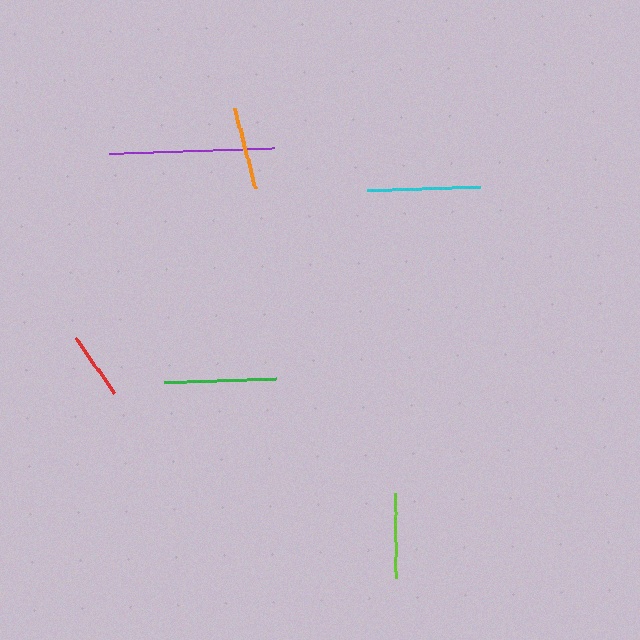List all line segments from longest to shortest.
From longest to shortest: purple, cyan, green, lime, orange, red.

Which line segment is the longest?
The purple line is the longest at approximately 165 pixels.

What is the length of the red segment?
The red segment is approximately 67 pixels long.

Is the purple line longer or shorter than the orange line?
The purple line is longer than the orange line.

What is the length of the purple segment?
The purple segment is approximately 165 pixels long.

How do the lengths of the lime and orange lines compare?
The lime and orange lines are approximately the same length.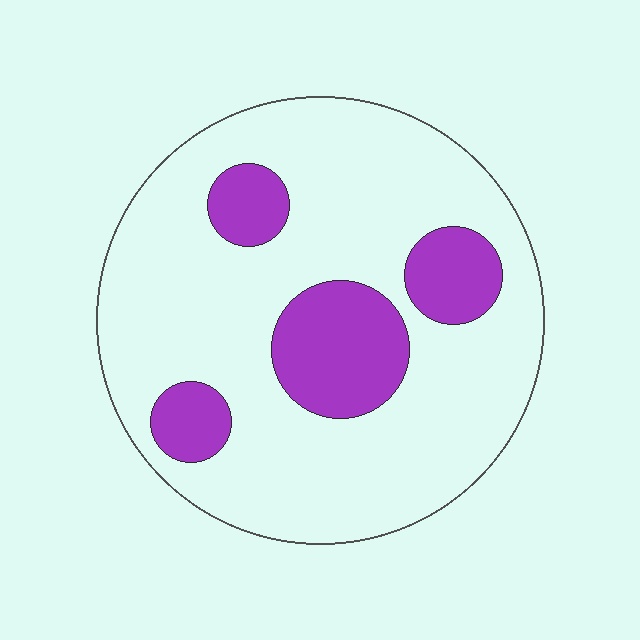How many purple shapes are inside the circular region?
4.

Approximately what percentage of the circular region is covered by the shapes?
Approximately 20%.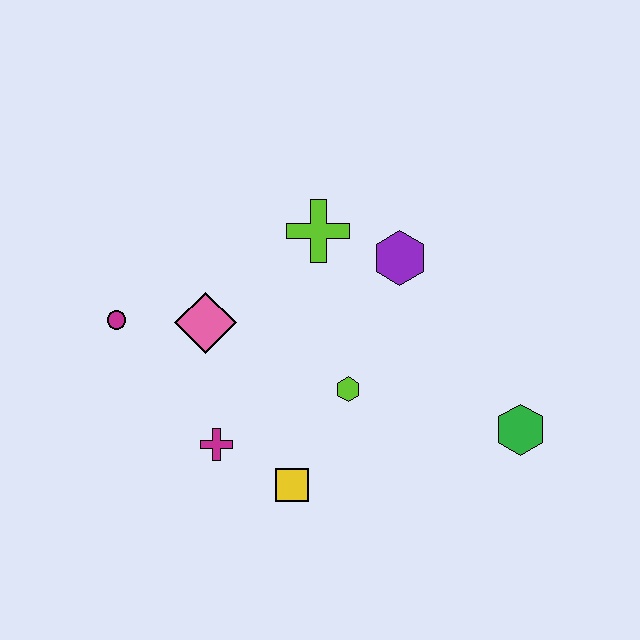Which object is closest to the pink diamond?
The magenta circle is closest to the pink diamond.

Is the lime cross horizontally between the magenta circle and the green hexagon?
Yes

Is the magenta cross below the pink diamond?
Yes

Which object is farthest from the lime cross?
The green hexagon is farthest from the lime cross.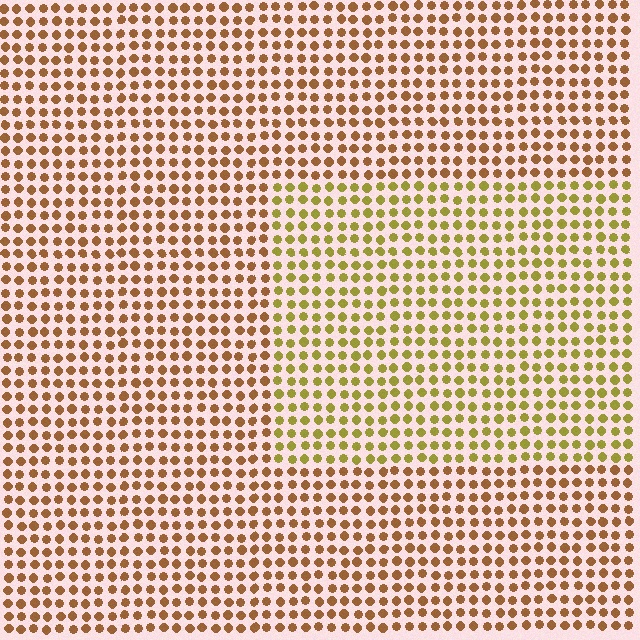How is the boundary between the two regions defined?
The boundary is defined purely by a slight shift in hue (about 35 degrees). Spacing, size, and orientation are identical on both sides.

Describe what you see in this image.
The image is filled with small brown elements in a uniform arrangement. A rectangle-shaped region is visible where the elements are tinted to a slightly different hue, forming a subtle color boundary.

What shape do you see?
I see a rectangle.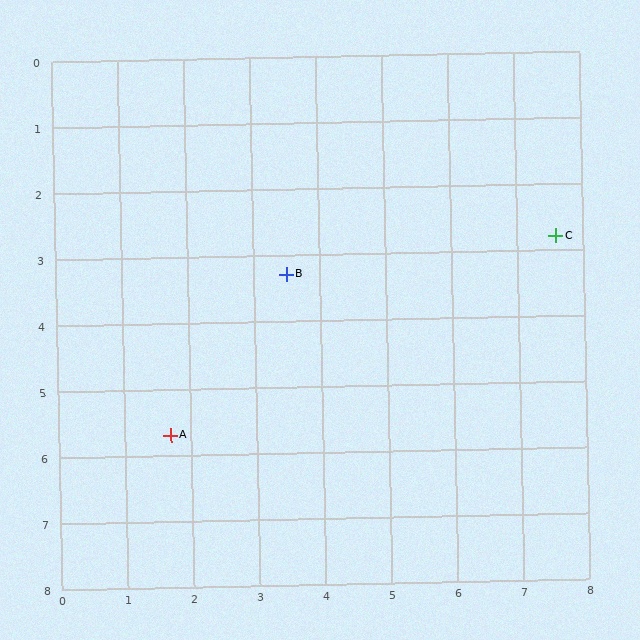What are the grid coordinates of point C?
Point C is at approximately (7.6, 2.8).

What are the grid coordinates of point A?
Point A is at approximately (1.7, 5.7).